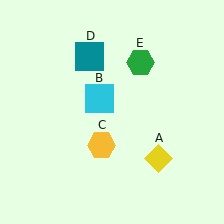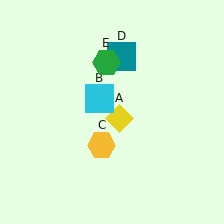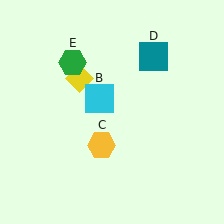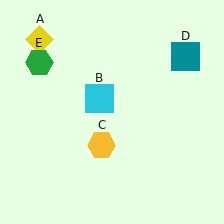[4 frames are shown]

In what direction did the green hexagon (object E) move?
The green hexagon (object E) moved left.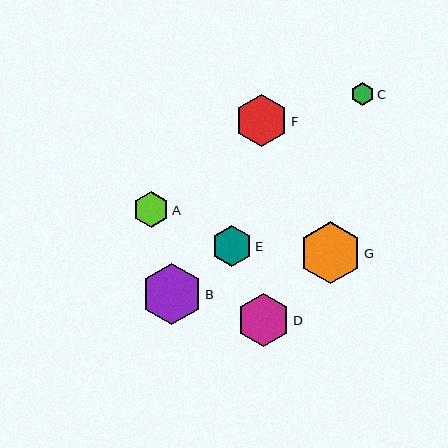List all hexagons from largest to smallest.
From largest to smallest: G, B, D, F, E, A, C.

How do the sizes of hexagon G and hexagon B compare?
Hexagon G and hexagon B are approximately the same size.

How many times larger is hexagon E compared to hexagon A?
Hexagon E is approximately 1.1 times the size of hexagon A.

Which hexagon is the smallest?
Hexagon C is the smallest with a size of approximately 23 pixels.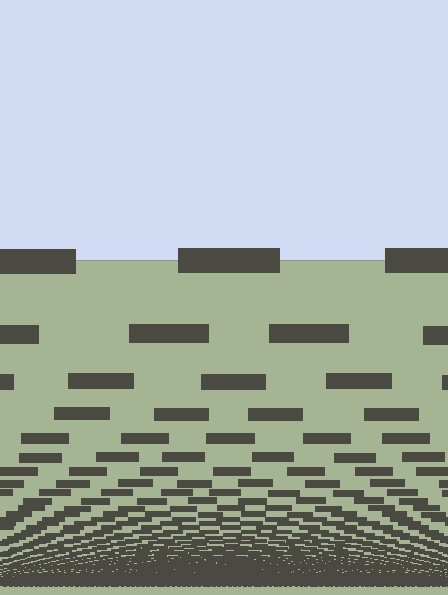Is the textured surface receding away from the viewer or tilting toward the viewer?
The surface appears to tilt toward the viewer. Texture elements get larger and sparser toward the top.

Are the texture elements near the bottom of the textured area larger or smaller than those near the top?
Smaller. The gradient is inverted — elements near the bottom are smaller and denser.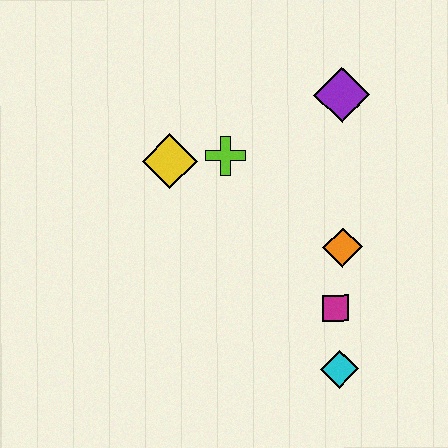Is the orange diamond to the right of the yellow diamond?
Yes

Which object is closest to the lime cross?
The yellow diamond is closest to the lime cross.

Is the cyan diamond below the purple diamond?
Yes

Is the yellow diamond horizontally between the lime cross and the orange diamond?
No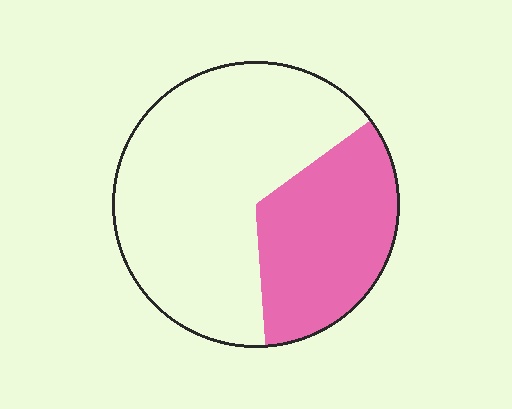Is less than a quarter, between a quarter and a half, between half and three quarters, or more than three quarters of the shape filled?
Between a quarter and a half.